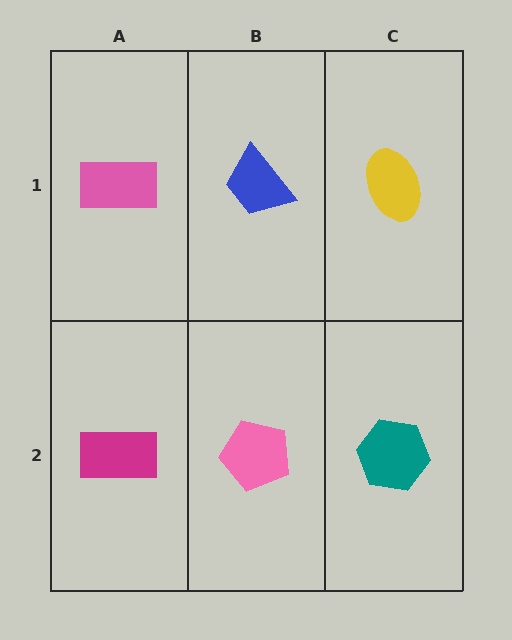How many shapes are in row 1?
3 shapes.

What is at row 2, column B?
A pink pentagon.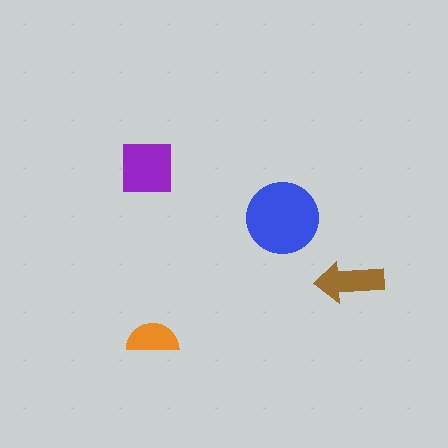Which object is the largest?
The blue circle.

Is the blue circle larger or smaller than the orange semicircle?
Larger.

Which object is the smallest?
The orange semicircle.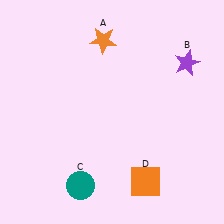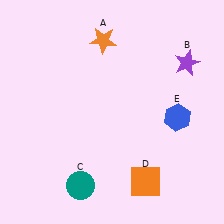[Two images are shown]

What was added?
A blue hexagon (E) was added in Image 2.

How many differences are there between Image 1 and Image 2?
There is 1 difference between the two images.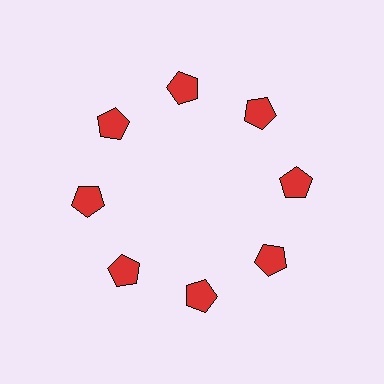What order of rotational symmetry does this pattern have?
This pattern has 8-fold rotational symmetry.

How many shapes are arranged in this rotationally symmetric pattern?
There are 8 shapes, arranged in 8 groups of 1.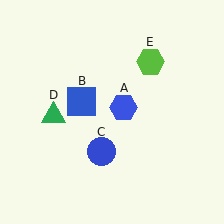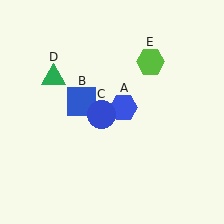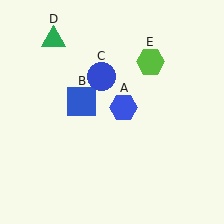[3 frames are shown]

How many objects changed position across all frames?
2 objects changed position: blue circle (object C), green triangle (object D).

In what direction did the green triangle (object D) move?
The green triangle (object D) moved up.